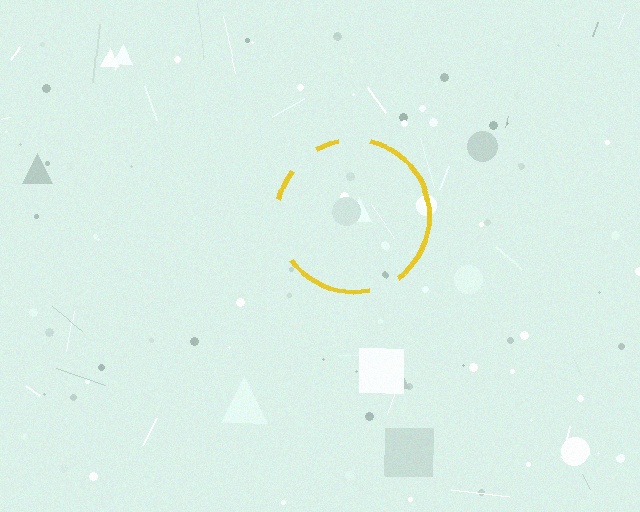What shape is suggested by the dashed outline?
The dashed outline suggests a circle.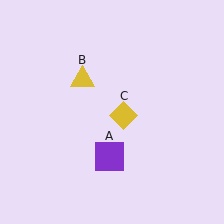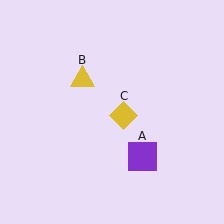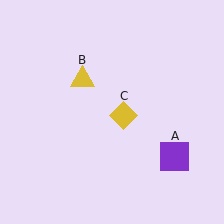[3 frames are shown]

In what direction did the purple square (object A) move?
The purple square (object A) moved right.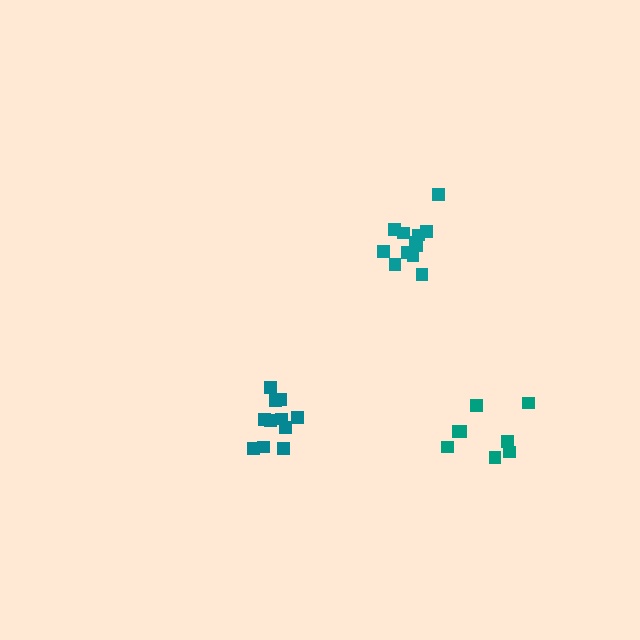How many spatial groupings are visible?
There are 3 spatial groupings.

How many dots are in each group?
Group 1: 13 dots, Group 2: 11 dots, Group 3: 8 dots (32 total).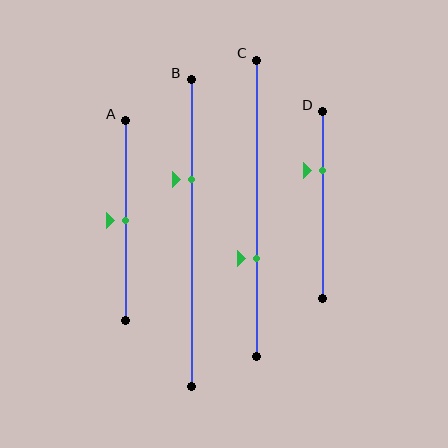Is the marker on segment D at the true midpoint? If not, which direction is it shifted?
No, the marker on segment D is shifted upward by about 18% of the segment length.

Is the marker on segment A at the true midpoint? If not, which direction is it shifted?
Yes, the marker on segment A is at the true midpoint.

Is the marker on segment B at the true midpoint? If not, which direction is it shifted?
No, the marker on segment B is shifted upward by about 17% of the segment length.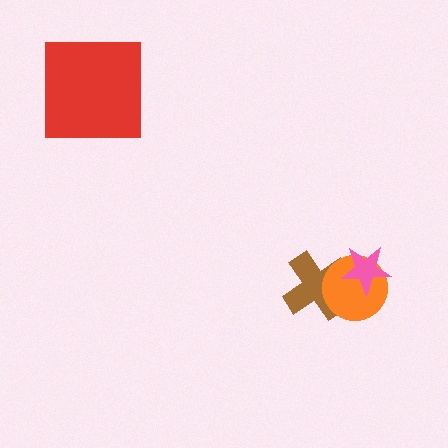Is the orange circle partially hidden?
Yes, it is partially covered by another shape.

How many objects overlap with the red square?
0 objects overlap with the red square.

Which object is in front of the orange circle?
The pink star is in front of the orange circle.